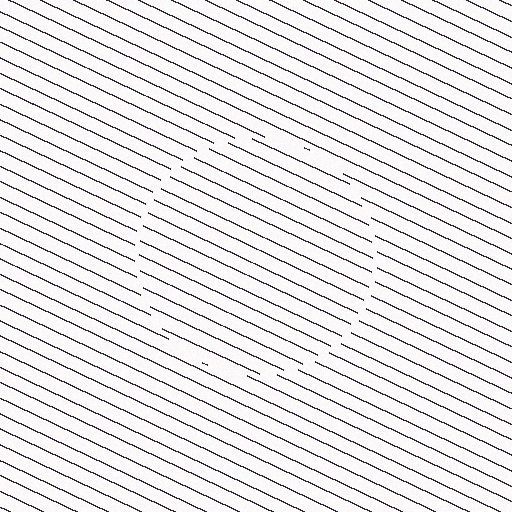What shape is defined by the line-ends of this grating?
An illusory circle. The interior of the shape contains the same grating, shifted by half a period — the contour is defined by the phase discontinuity where line-ends from the inner and outer gratings abut.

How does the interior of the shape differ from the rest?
The interior of the shape contains the same grating, shifted by half a period — the contour is defined by the phase discontinuity where line-ends from the inner and outer gratings abut.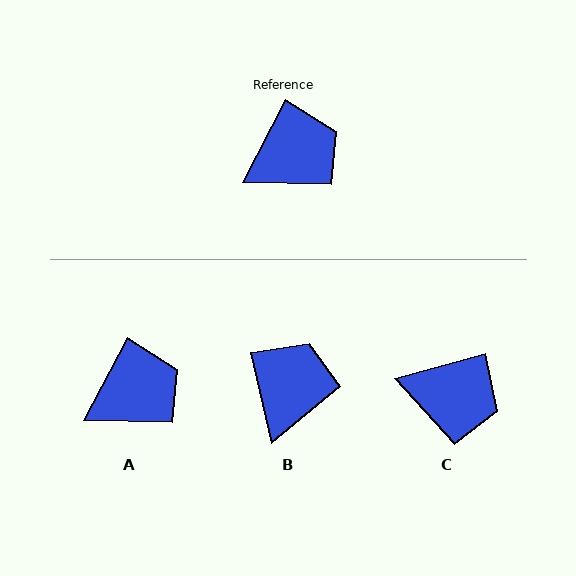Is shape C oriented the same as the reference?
No, it is off by about 47 degrees.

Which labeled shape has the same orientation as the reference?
A.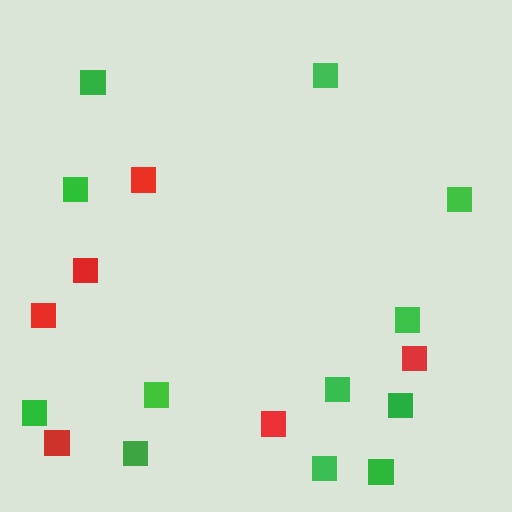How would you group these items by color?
There are 2 groups: one group of red squares (6) and one group of green squares (12).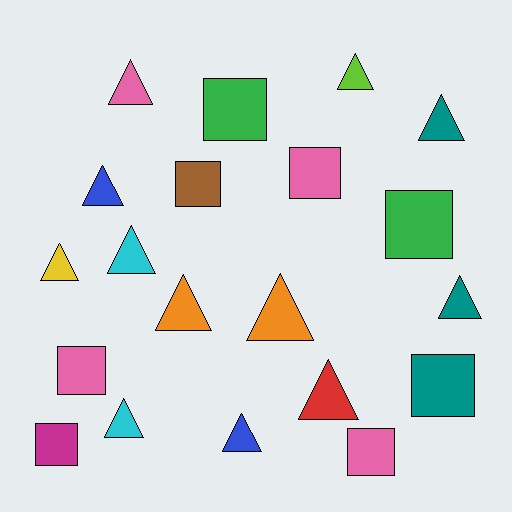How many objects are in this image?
There are 20 objects.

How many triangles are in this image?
There are 12 triangles.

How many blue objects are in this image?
There are 2 blue objects.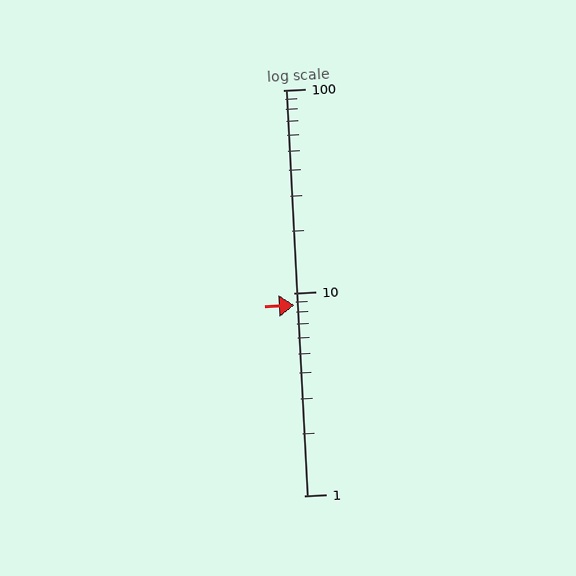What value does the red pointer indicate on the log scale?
The pointer indicates approximately 8.7.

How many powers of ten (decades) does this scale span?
The scale spans 2 decades, from 1 to 100.